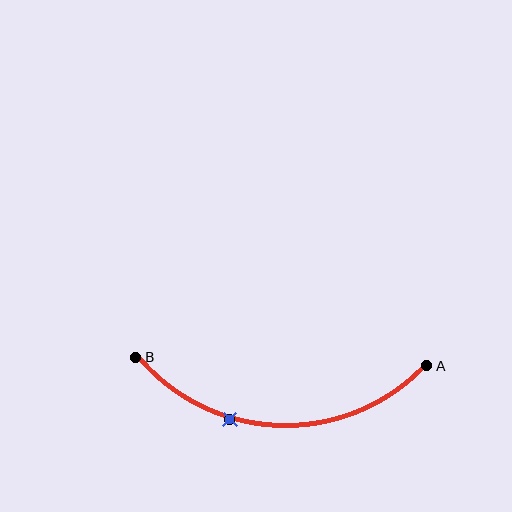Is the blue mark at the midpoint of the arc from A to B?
No. The blue mark lies on the arc but is closer to endpoint B. The arc midpoint would be at the point on the curve equidistant along the arc from both A and B.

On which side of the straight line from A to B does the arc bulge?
The arc bulges below the straight line connecting A and B.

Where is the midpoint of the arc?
The arc midpoint is the point on the curve farthest from the straight line joining A and B. It sits below that line.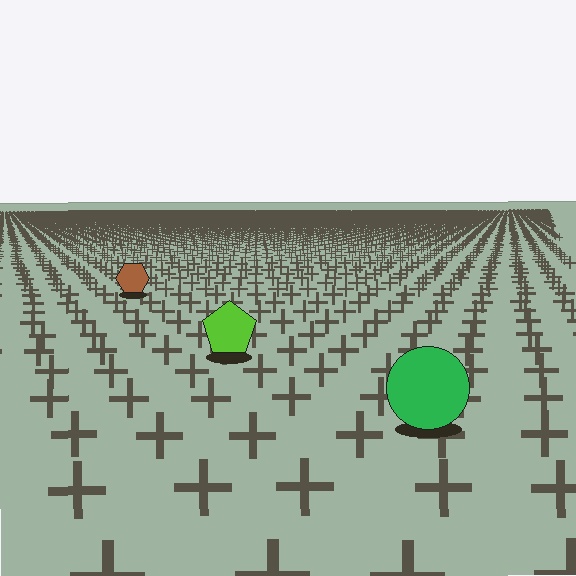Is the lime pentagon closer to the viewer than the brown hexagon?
Yes. The lime pentagon is closer — you can tell from the texture gradient: the ground texture is coarser near it.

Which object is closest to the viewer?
The green circle is closest. The texture marks near it are larger and more spread out.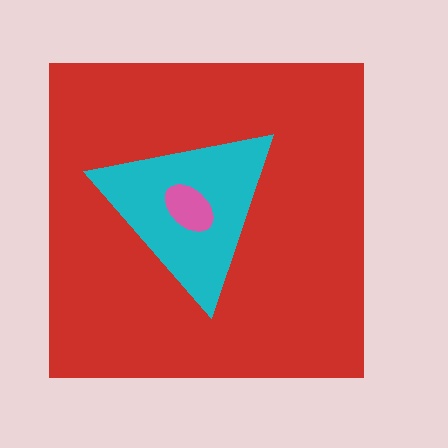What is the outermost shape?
The red square.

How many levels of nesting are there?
3.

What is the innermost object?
The pink ellipse.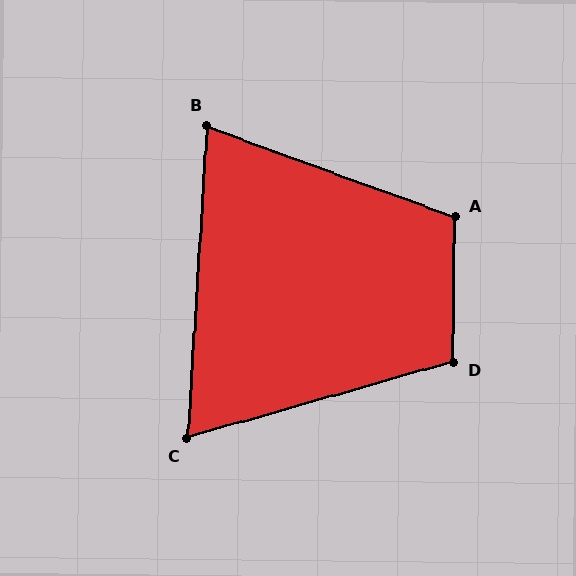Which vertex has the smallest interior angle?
C, at approximately 70 degrees.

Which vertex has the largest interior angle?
A, at approximately 110 degrees.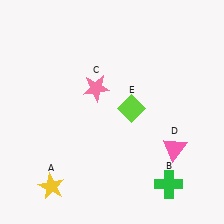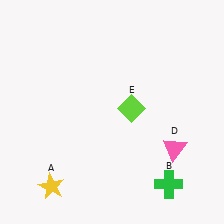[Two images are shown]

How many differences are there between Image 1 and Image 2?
There is 1 difference between the two images.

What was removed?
The pink star (C) was removed in Image 2.